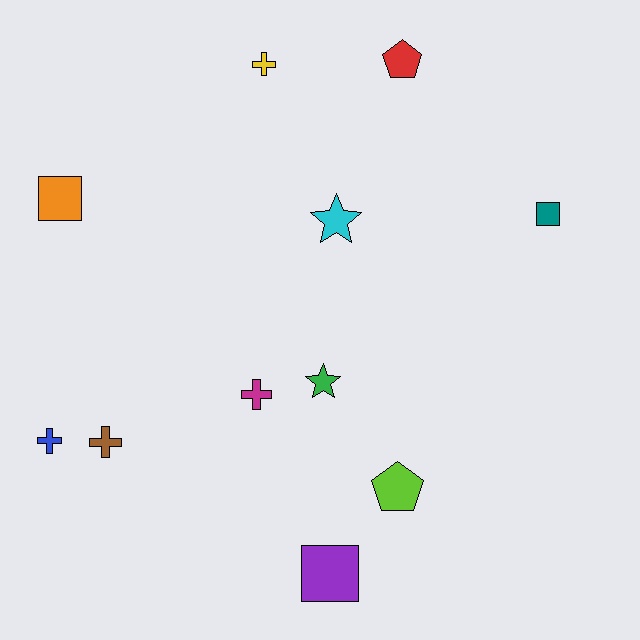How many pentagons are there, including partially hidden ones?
There are 2 pentagons.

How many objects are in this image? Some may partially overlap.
There are 11 objects.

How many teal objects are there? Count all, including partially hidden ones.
There is 1 teal object.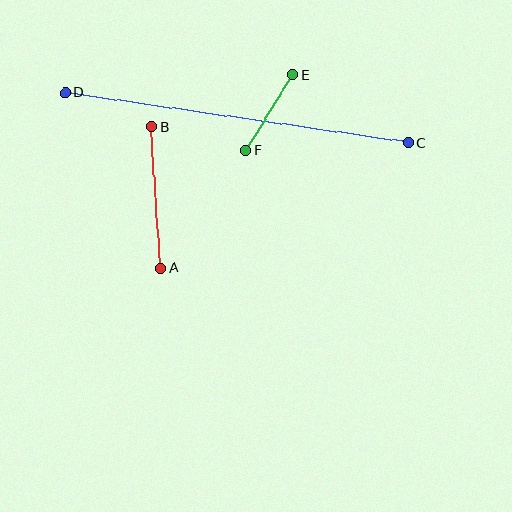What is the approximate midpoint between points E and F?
The midpoint is at approximately (269, 113) pixels.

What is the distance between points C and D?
The distance is approximately 346 pixels.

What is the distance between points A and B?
The distance is approximately 142 pixels.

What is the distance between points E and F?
The distance is approximately 89 pixels.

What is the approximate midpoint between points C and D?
The midpoint is at approximately (237, 118) pixels.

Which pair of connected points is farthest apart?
Points C and D are farthest apart.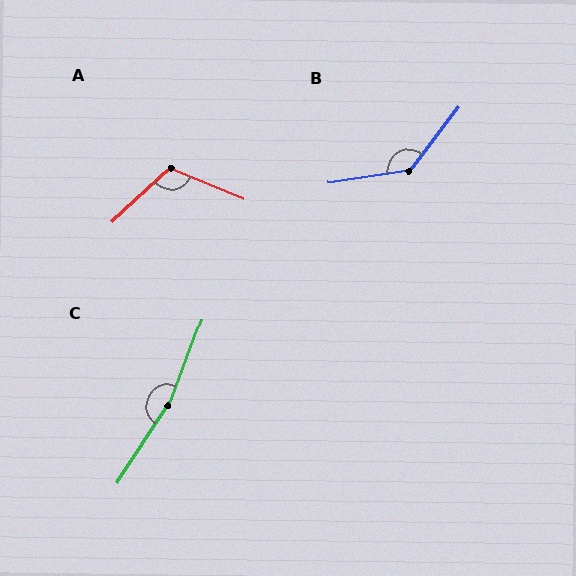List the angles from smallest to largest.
A (115°), B (136°), C (168°).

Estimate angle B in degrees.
Approximately 136 degrees.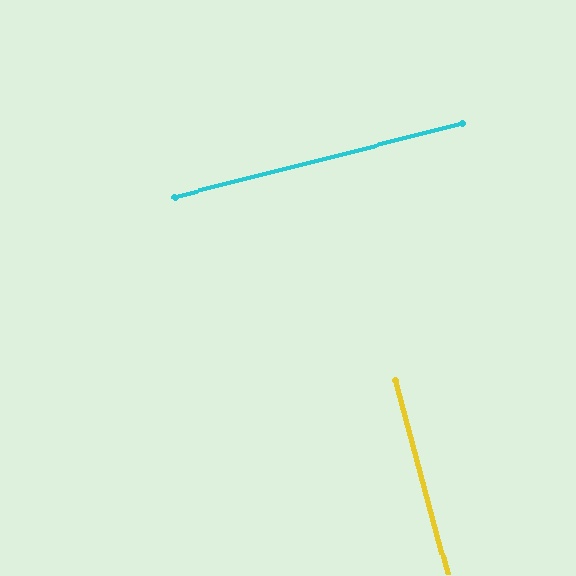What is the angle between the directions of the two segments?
Approximately 89 degrees.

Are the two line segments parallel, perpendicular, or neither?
Perpendicular — they meet at approximately 89°.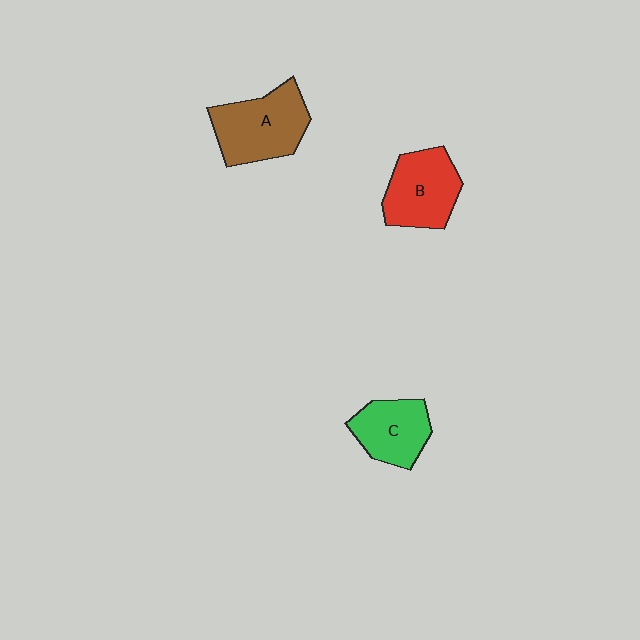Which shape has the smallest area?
Shape C (green).